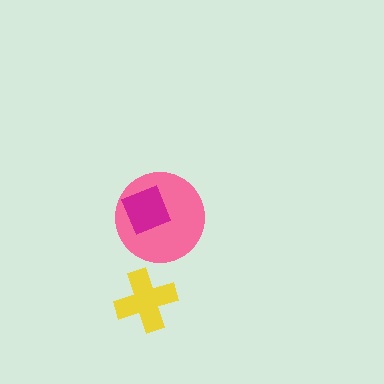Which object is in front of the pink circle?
The magenta diamond is in front of the pink circle.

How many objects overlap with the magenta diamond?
1 object overlaps with the magenta diamond.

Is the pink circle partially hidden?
Yes, it is partially covered by another shape.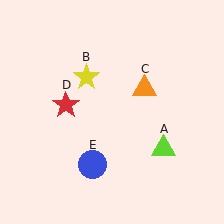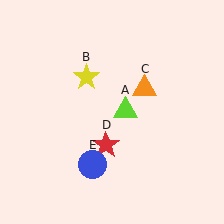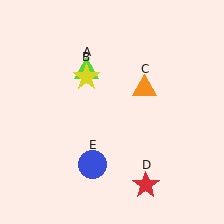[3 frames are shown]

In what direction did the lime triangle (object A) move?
The lime triangle (object A) moved up and to the left.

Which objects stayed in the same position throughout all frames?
Yellow star (object B) and orange triangle (object C) and blue circle (object E) remained stationary.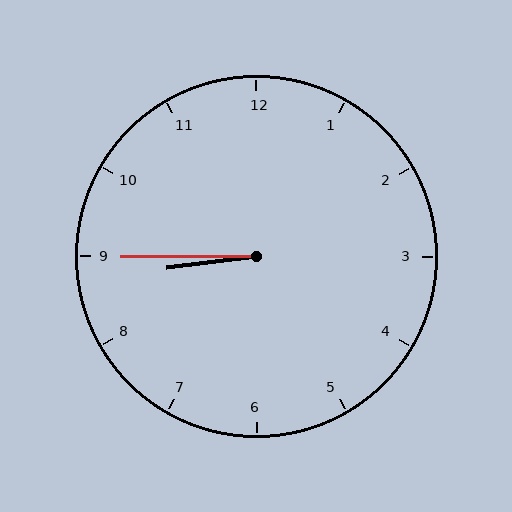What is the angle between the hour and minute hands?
Approximately 8 degrees.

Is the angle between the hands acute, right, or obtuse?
It is acute.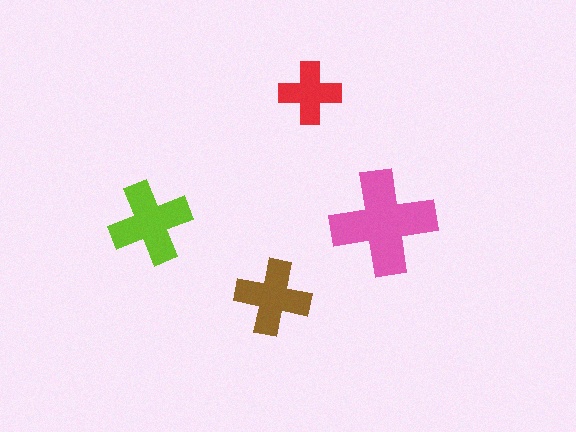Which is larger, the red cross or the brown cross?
The brown one.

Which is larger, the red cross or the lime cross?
The lime one.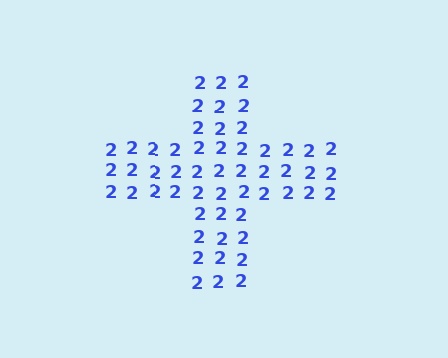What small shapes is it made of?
It is made of small digit 2's.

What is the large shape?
The large shape is a cross.